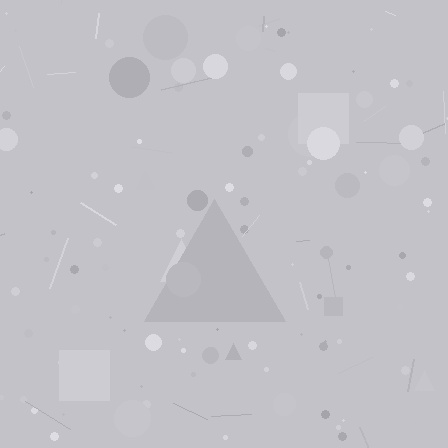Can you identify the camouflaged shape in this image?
The camouflaged shape is a triangle.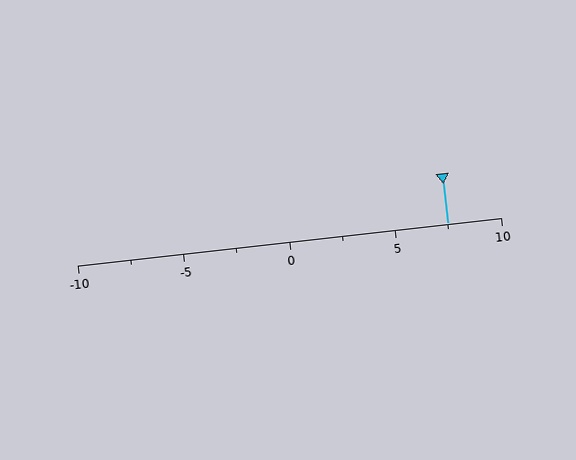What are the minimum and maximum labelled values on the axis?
The axis runs from -10 to 10.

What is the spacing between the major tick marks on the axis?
The major ticks are spaced 5 apart.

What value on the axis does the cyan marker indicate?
The marker indicates approximately 7.5.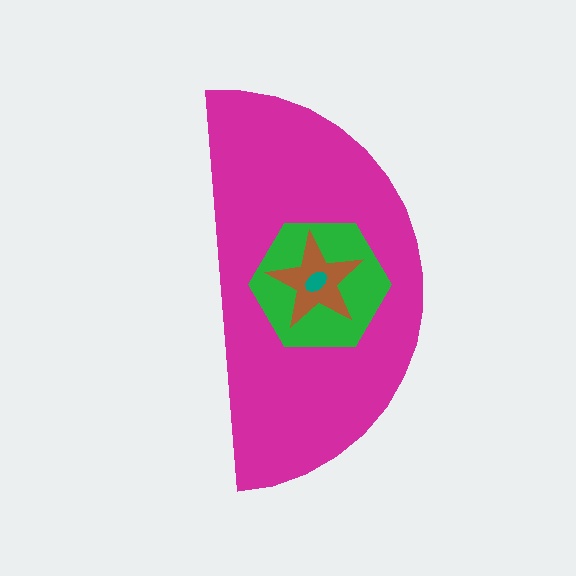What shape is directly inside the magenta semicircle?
The green hexagon.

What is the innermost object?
The teal ellipse.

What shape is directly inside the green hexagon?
The brown star.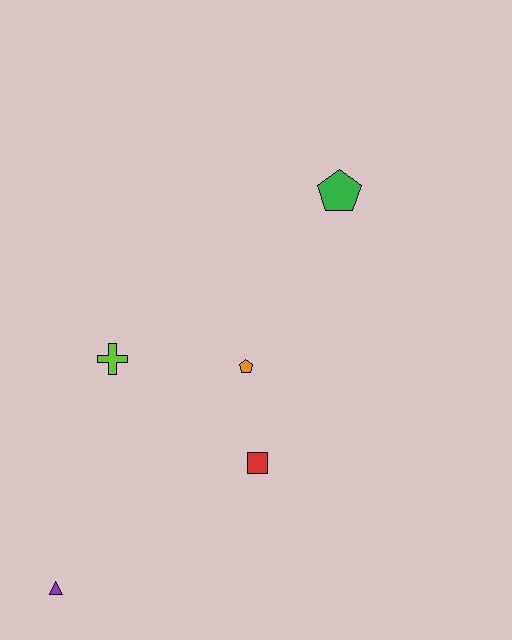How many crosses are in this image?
There is 1 cross.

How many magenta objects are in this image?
There are no magenta objects.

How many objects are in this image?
There are 5 objects.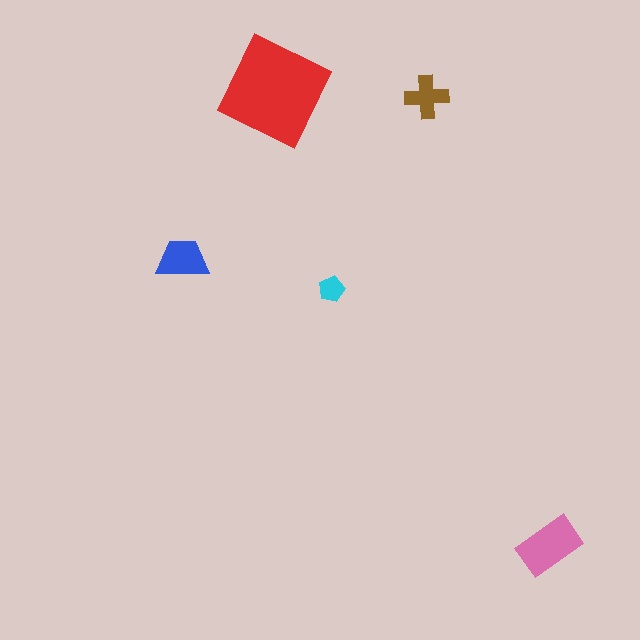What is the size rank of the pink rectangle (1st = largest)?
2nd.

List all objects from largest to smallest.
The red diamond, the pink rectangle, the blue trapezoid, the brown cross, the cyan pentagon.